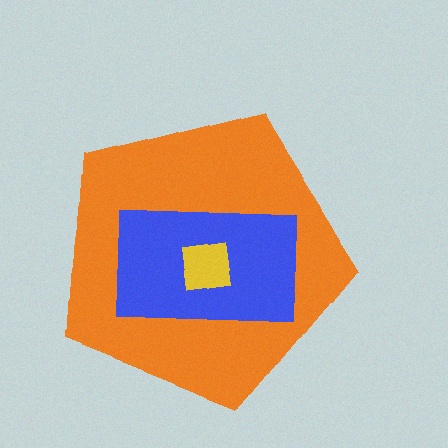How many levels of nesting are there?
3.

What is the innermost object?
The yellow square.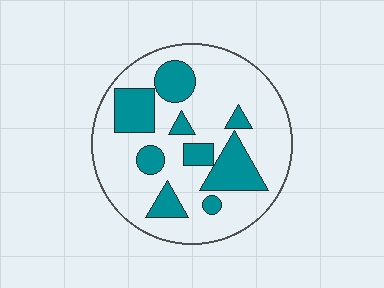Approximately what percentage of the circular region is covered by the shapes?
Approximately 25%.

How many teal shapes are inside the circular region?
9.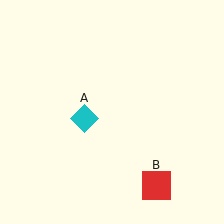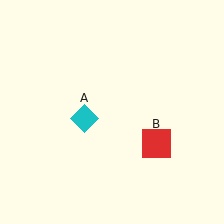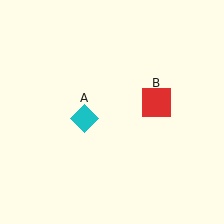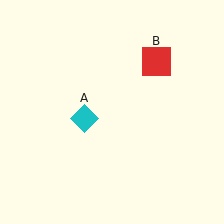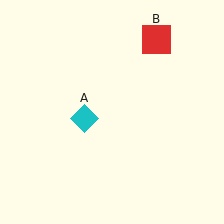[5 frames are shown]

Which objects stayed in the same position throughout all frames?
Cyan diamond (object A) remained stationary.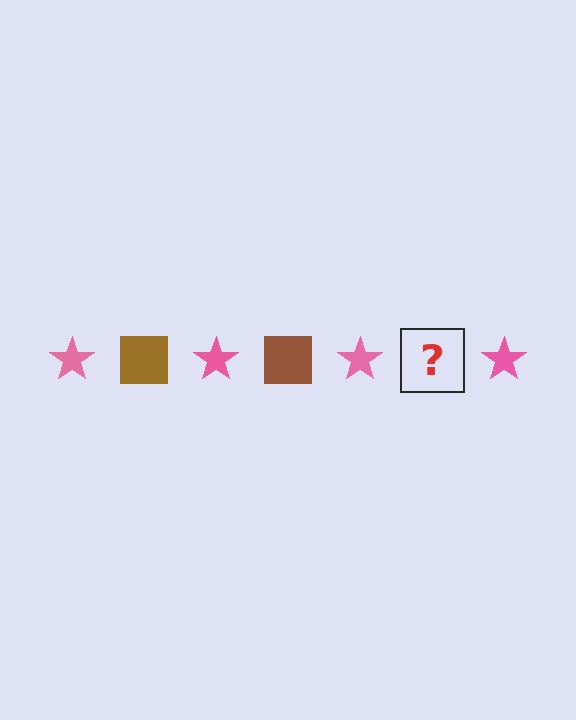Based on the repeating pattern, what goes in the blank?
The blank should be a brown square.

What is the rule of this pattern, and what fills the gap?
The rule is that the pattern alternates between pink star and brown square. The gap should be filled with a brown square.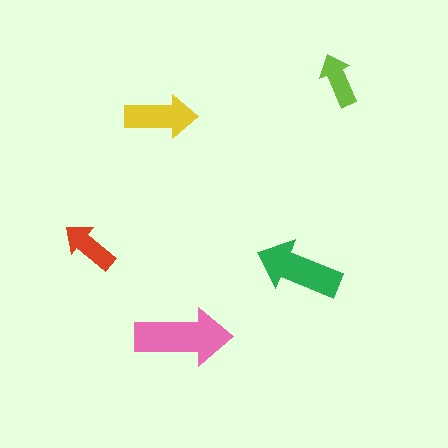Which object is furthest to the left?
The red arrow is leftmost.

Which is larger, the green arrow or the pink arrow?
The pink one.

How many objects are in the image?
There are 5 objects in the image.